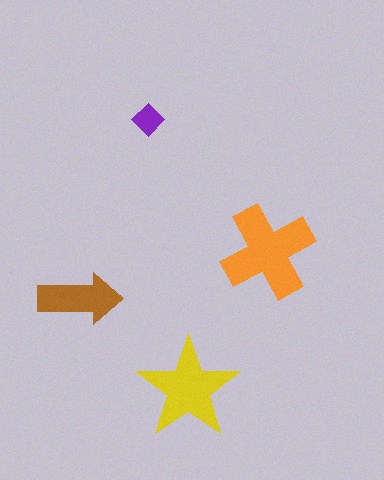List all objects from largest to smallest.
The orange cross, the yellow star, the brown arrow, the purple diamond.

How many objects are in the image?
There are 4 objects in the image.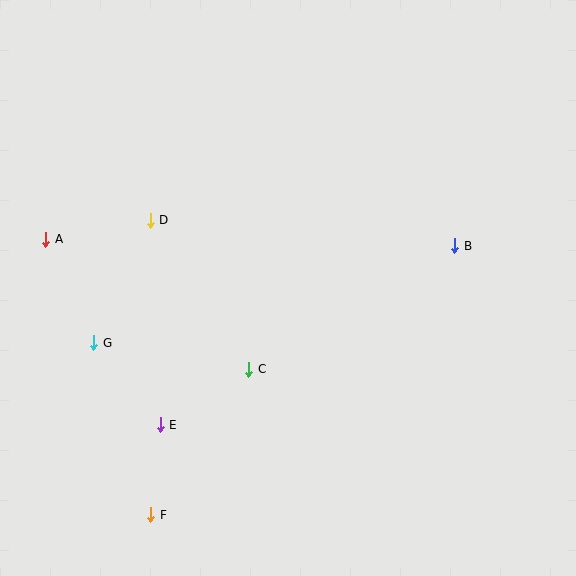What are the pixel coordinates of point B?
Point B is at (455, 246).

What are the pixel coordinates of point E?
Point E is at (160, 425).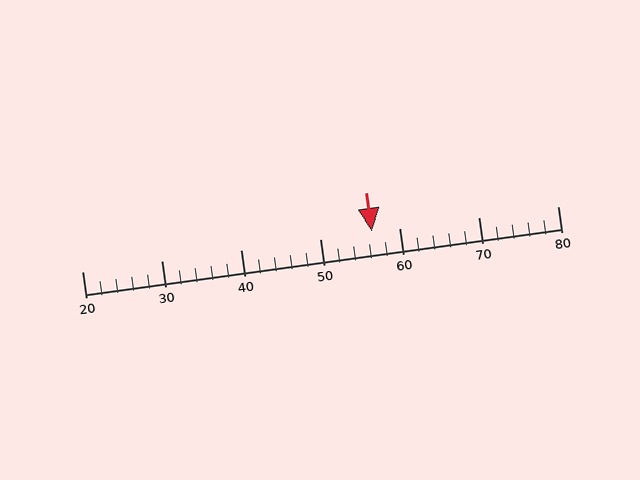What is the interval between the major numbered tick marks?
The major tick marks are spaced 10 units apart.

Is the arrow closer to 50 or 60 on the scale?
The arrow is closer to 60.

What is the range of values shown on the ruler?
The ruler shows values from 20 to 80.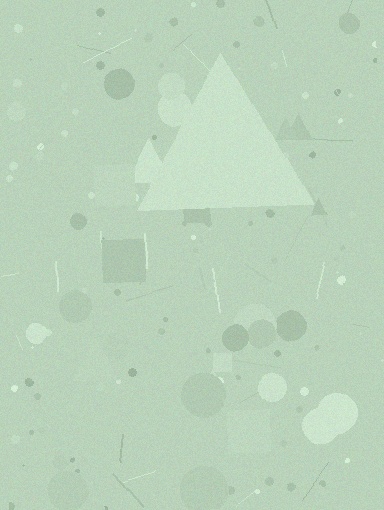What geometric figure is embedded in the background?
A triangle is embedded in the background.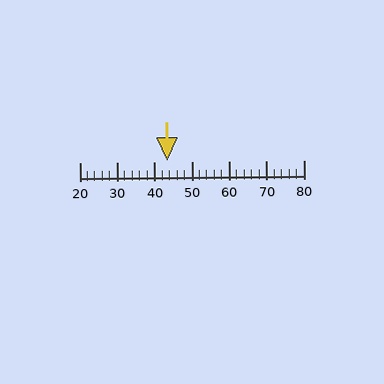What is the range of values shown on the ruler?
The ruler shows values from 20 to 80.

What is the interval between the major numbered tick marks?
The major tick marks are spaced 10 units apart.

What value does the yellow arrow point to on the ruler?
The yellow arrow points to approximately 44.